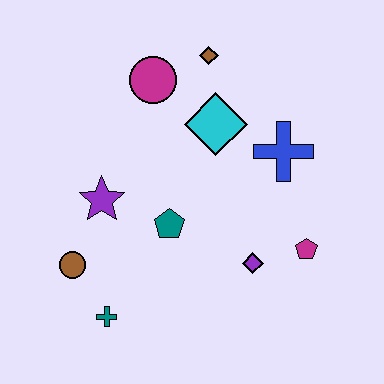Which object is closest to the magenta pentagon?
The purple diamond is closest to the magenta pentagon.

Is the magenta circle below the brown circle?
No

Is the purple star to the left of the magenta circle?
Yes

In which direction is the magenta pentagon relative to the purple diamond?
The magenta pentagon is to the right of the purple diamond.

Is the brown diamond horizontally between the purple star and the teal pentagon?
No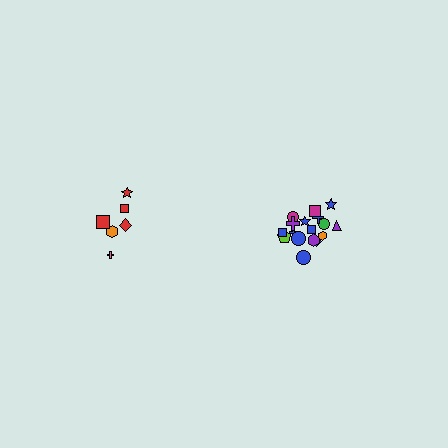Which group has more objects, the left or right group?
The right group.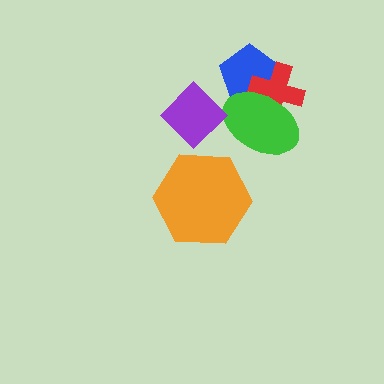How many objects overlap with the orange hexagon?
0 objects overlap with the orange hexagon.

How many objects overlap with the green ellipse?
3 objects overlap with the green ellipse.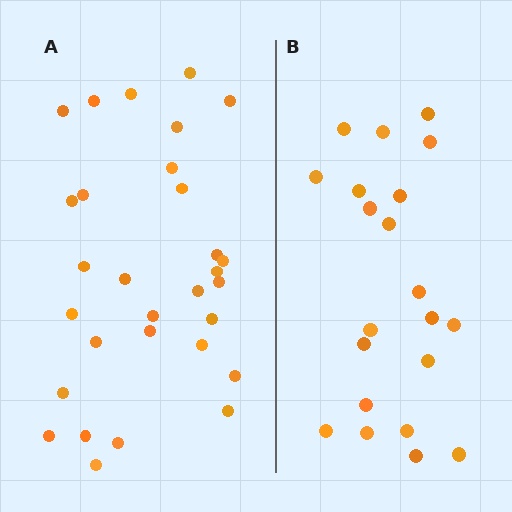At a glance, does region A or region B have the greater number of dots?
Region A (the left region) has more dots.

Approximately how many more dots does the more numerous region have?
Region A has roughly 8 or so more dots than region B.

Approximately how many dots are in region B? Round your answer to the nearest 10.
About 20 dots. (The exact count is 21, which rounds to 20.)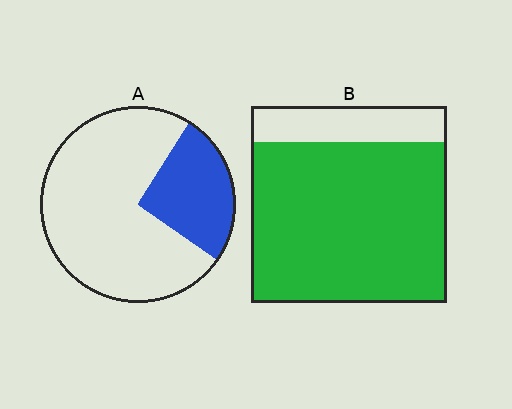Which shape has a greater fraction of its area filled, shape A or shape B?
Shape B.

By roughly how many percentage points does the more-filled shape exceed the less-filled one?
By roughly 55 percentage points (B over A).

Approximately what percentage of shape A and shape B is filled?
A is approximately 25% and B is approximately 80%.